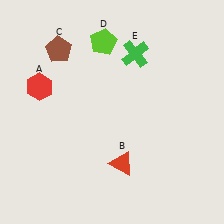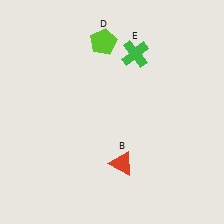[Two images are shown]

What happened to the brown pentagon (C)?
The brown pentagon (C) was removed in Image 2. It was in the top-left area of Image 1.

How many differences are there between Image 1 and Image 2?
There are 2 differences between the two images.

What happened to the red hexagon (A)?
The red hexagon (A) was removed in Image 2. It was in the top-left area of Image 1.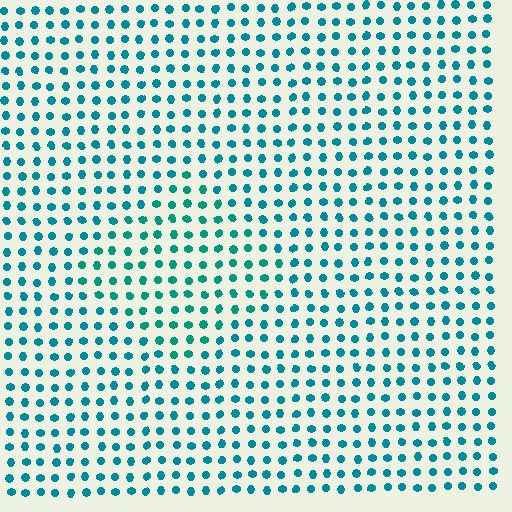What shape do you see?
I see a diamond.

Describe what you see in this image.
The image is filled with small teal elements in a uniform arrangement. A diamond-shaped region is visible where the elements are tinted to a slightly different hue, forming a subtle color boundary.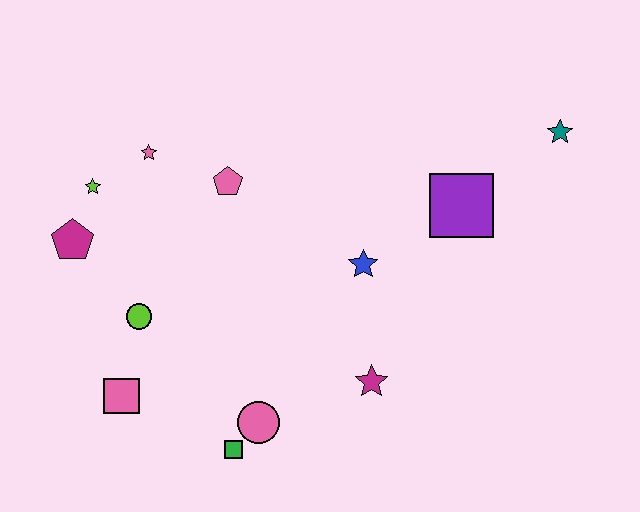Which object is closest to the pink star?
The lime star is closest to the pink star.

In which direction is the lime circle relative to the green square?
The lime circle is above the green square.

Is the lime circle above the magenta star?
Yes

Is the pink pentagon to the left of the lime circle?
No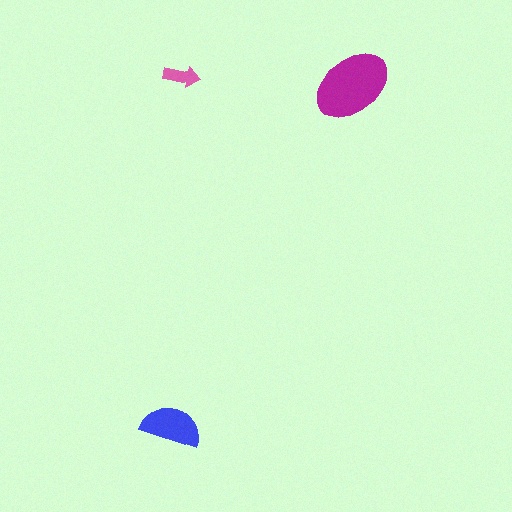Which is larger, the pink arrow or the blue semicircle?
The blue semicircle.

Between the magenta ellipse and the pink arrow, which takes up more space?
The magenta ellipse.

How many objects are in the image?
There are 3 objects in the image.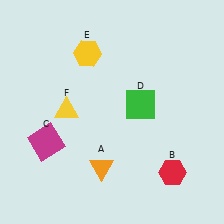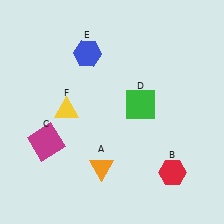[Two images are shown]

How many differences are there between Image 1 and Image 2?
There is 1 difference between the two images.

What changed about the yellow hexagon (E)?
In Image 1, E is yellow. In Image 2, it changed to blue.